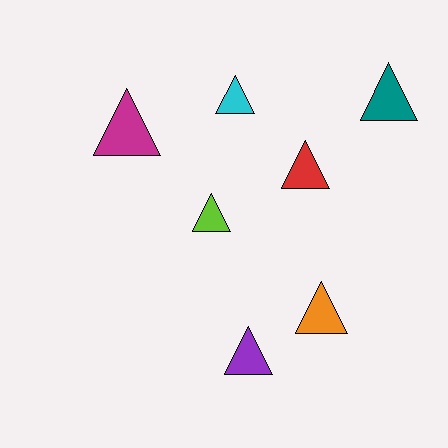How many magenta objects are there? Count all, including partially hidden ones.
There is 1 magenta object.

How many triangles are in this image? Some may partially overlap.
There are 7 triangles.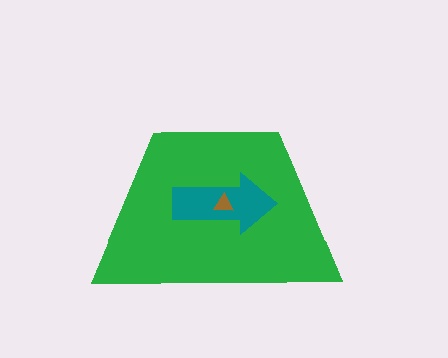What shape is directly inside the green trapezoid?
The teal arrow.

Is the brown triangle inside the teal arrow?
Yes.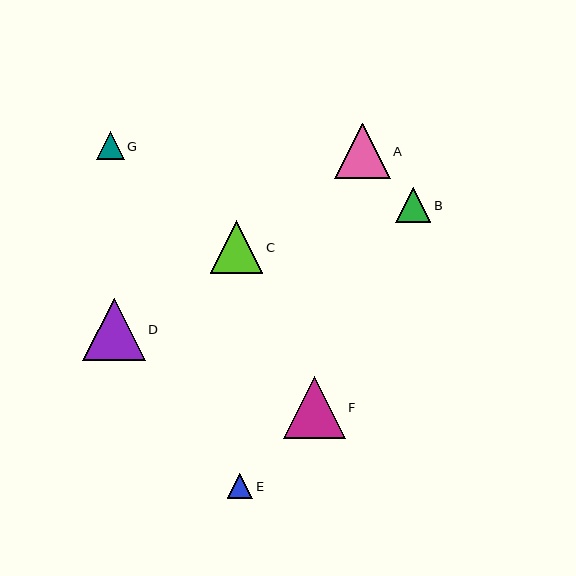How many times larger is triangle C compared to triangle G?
Triangle C is approximately 1.9 times the size of triangle G.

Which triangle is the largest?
Triangle D is the largest with a size of approximately 62 pixels.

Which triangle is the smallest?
Triangle E is the smallest with a size of approximately 25 pixels.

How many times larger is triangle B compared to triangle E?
Triangle B is approximately 1.4 times the size of triangle E.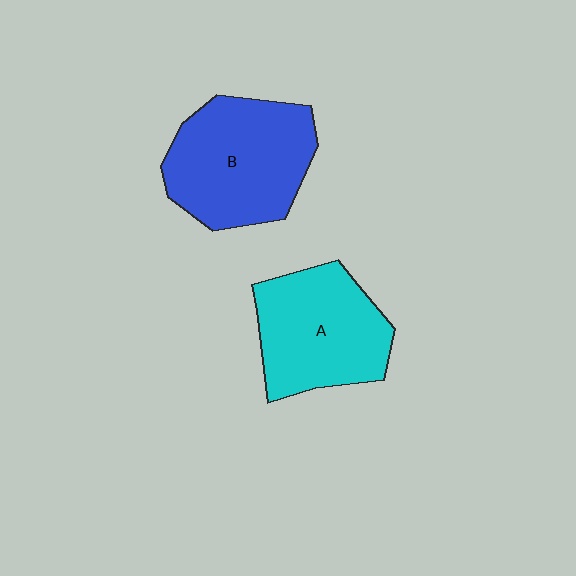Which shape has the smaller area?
Shape A (cyan).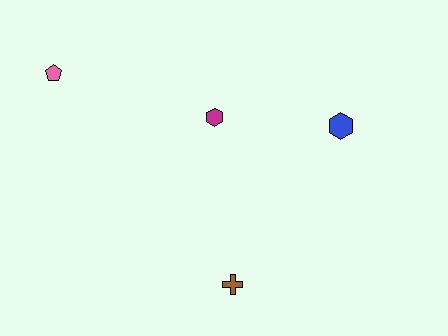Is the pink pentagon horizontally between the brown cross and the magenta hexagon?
No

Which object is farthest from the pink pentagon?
The blue hexagon is farthest from the pink pentagon.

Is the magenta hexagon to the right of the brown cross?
No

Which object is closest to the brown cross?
The magenta hexagon is closest to the brown cross.